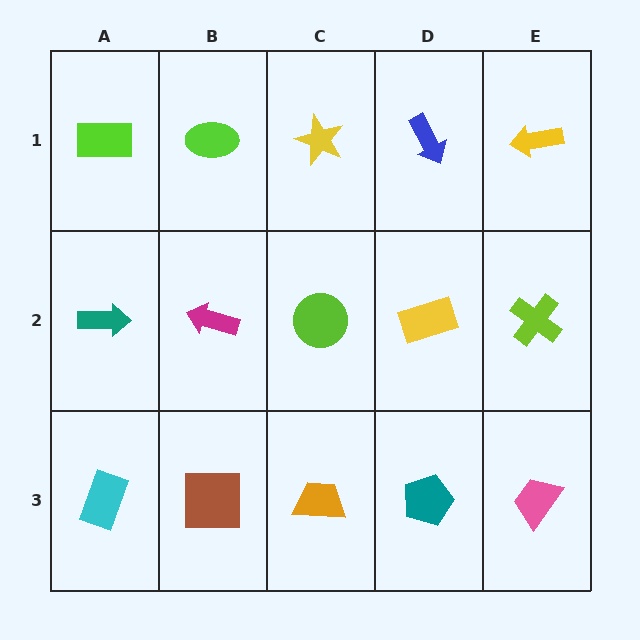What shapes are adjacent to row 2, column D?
A blue arrow (row 1, column D), a teal pentagon (row 3, column D), a lime circle (row 2, column C), a lime cross (row 2, column E).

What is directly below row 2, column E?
A pink trapezoid.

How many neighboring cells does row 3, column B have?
3.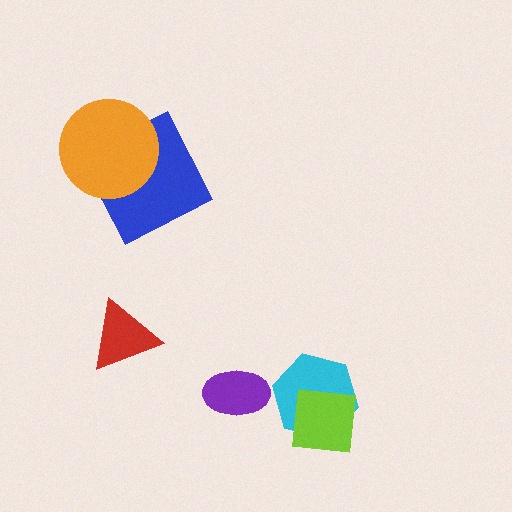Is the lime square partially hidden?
No, no other shape covers it.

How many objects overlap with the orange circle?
1 object overlaps with the orange circle.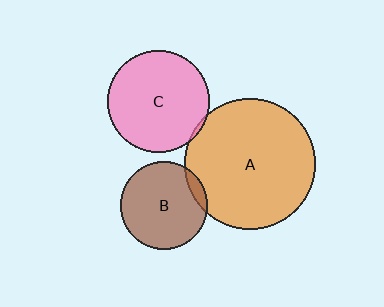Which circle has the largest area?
Circle A (orange).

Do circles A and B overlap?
Yes.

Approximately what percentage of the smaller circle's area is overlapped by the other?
Approximately 10%.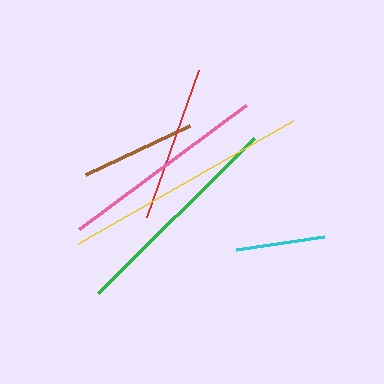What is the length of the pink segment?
The pink segment is approximately 208 pixels long.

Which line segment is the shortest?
The cyan line is the shortest at approximately 89 pixels.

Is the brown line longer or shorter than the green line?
The green line is longer than the brown line.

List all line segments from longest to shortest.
From longest to shortest: yellow, green, pink, red, brown, cyan.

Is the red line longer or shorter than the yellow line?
The yellow line is longer than the red line.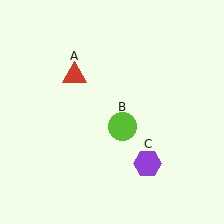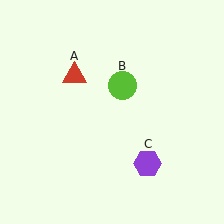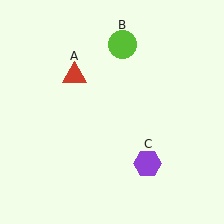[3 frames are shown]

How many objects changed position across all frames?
1 object changed position: lime circle (object B).